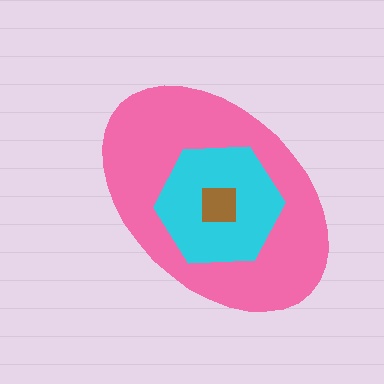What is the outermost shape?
The pink ellipse.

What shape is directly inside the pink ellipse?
The cyan hexagon.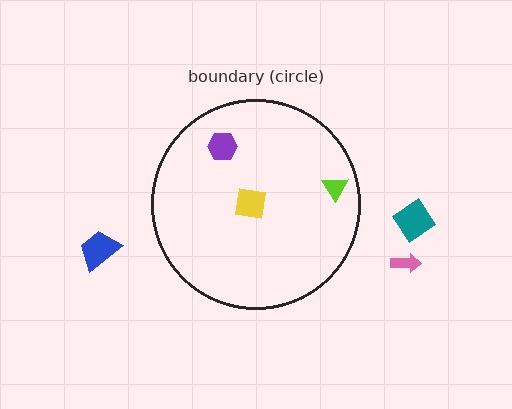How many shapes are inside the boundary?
3 inside, 3 outside.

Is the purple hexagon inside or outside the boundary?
Inside.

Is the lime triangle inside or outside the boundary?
Inside.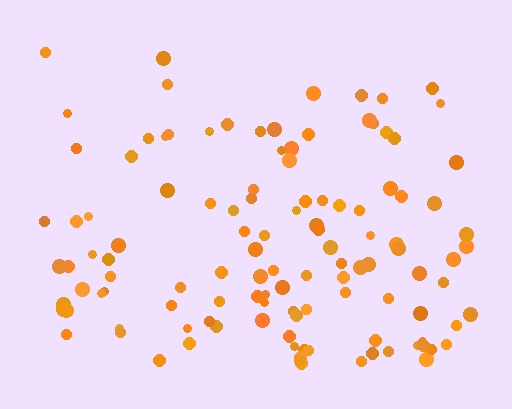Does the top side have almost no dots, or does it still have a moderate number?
Still a moderate number, just noticeably fewer than the bottom.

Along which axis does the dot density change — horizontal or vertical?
Vertical.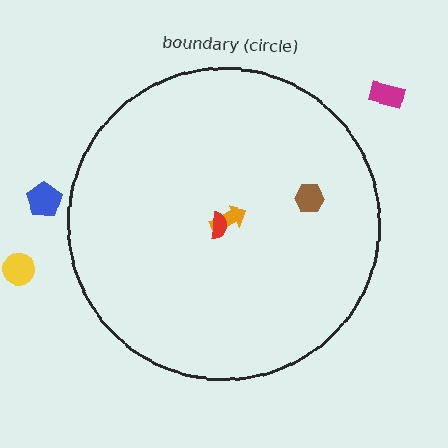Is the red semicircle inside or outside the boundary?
Inside.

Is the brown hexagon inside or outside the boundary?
Inside.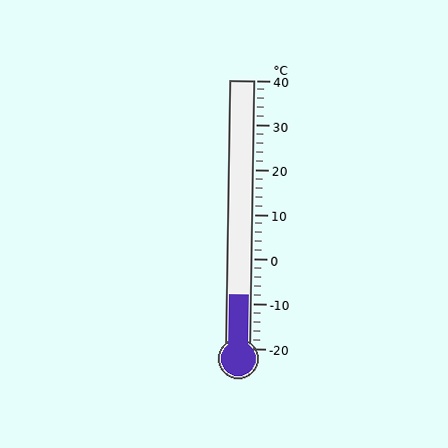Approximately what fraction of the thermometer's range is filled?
The thermometer is filled to approximately 20% of its range.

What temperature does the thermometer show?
The thermometer shows approximately -8°C.